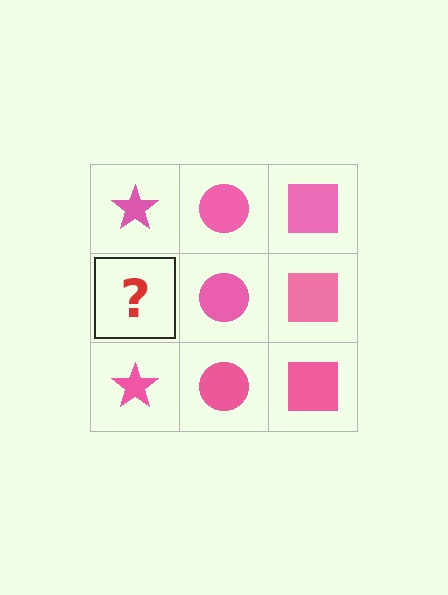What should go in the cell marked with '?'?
The missing cell should contain a pink star.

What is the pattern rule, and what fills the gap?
The rule is that each column has a consistent shape. The gap should be filled with a pink star.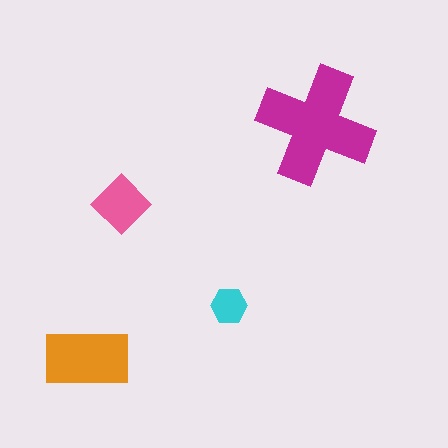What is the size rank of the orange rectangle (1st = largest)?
2nd.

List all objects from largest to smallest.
The magenta cross, the orange rectangle, the pink diamond, the cyan hexagon.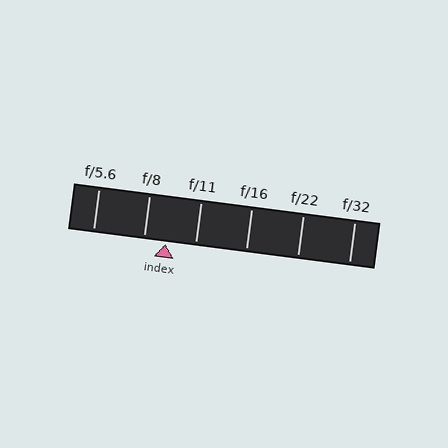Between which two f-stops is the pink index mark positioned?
The index mark is between f/8 and f/11.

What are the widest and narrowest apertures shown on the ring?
The widest aperture shown is f/5.6 and the narrowest is f/32.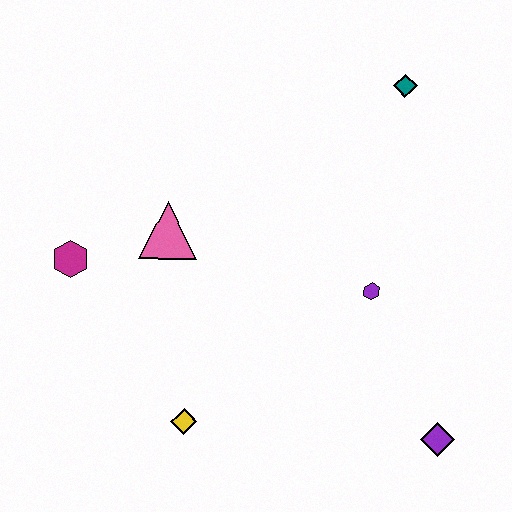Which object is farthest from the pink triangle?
The purple diamond is farthest from the pink triangle.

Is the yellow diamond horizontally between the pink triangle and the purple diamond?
Yes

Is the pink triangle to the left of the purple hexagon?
Yes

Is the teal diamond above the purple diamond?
Yes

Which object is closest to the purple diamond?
The purple hexagon is closest to the purple diamond.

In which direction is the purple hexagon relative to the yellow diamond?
The purple hexagon is to the right of the yellow diamond.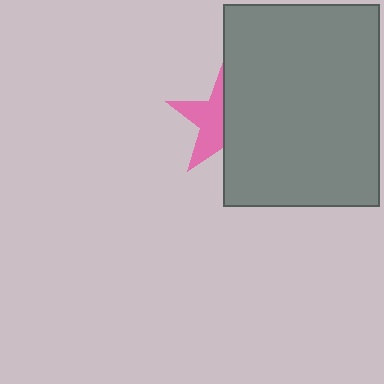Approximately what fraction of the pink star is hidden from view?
Roughly 52% of the pink star is hidden behind the gray rectangle.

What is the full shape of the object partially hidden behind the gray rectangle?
The partially hidden object is a pink star.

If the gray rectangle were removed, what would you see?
You would see the complete pink star.